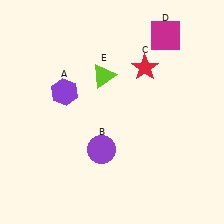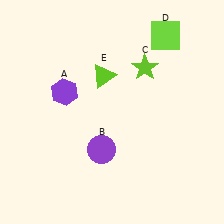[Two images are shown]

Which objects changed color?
C changed from red to lime. D changed from magenta to lime.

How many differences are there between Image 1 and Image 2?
There are 2 differences between the two images.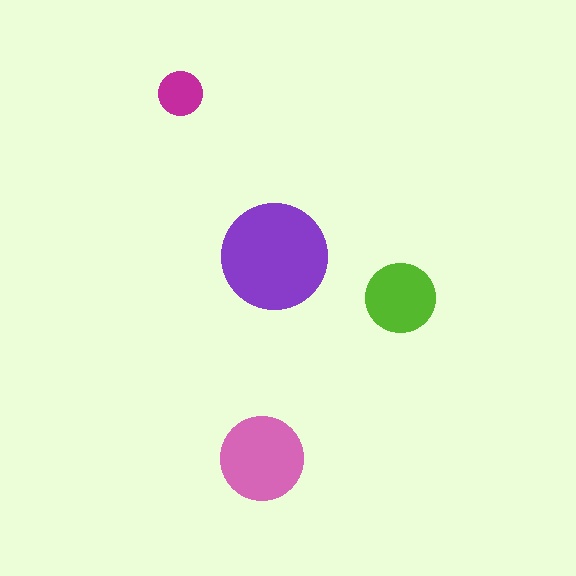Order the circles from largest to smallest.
the purple one, the pink one, the lime one, the magenta one.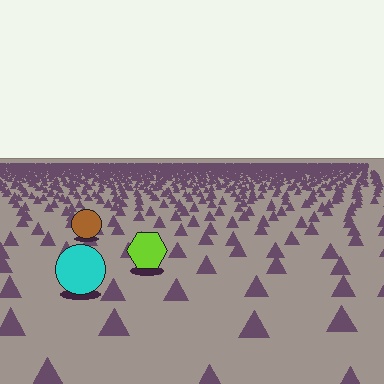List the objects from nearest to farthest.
From nearest to farthest: the cyan circle, the lime hexagon, the brown circle.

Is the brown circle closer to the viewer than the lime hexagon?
No. The lime hexagon is closer — you can tell from the texture gradient: the ground texture is coarser near it.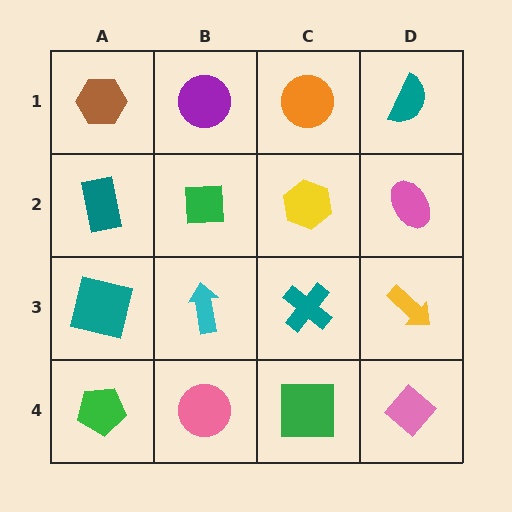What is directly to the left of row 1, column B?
A brown hexagon.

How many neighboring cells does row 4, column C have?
3.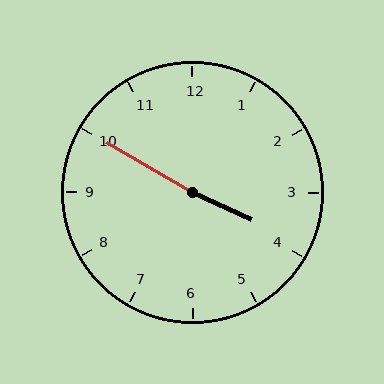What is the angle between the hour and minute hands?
Approximately 175 degrees.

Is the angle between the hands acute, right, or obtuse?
It is obtuse.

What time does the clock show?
3:50.